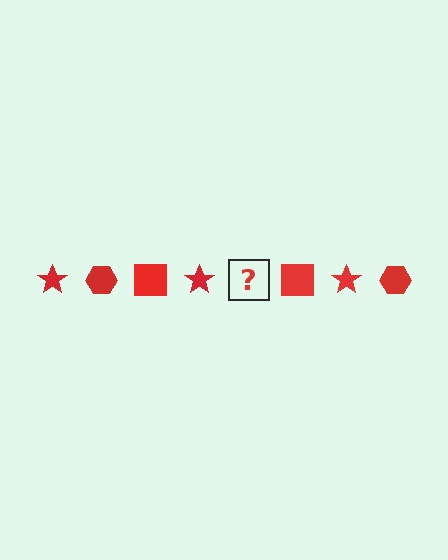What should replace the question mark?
The question mark should be replaced with a red hexagon.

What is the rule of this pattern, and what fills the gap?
The rule is that the pattern cycles through star, hexagon, square shapes in red. The gap should be filled with a red hexagon.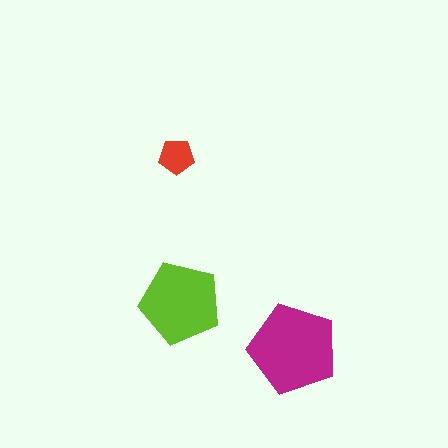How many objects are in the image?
There are 3 objects in the image.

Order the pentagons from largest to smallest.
the magenta one, the lime one, the red one.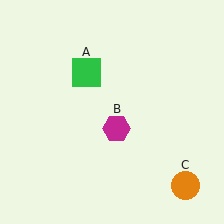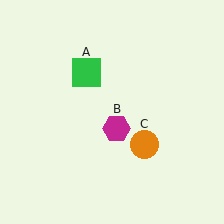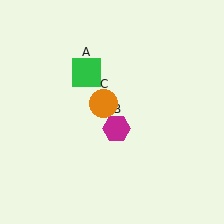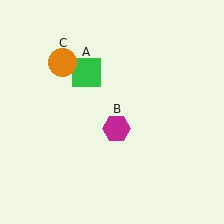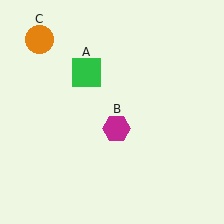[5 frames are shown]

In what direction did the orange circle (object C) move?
The orange circle (object C) moved up and to the left.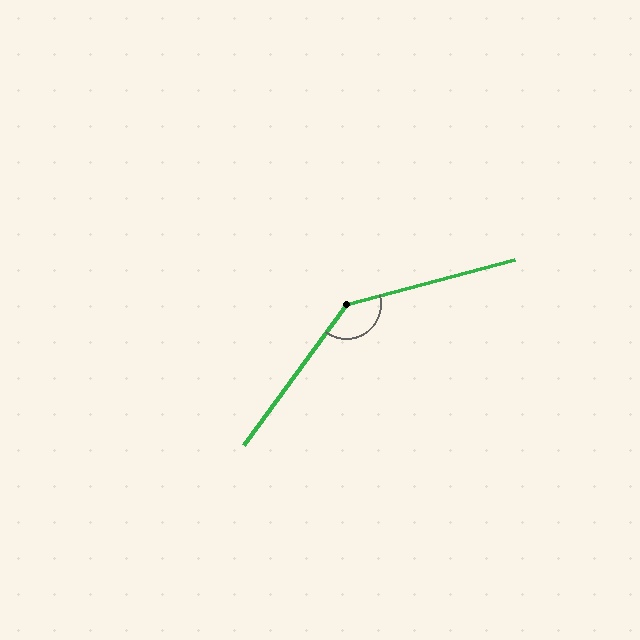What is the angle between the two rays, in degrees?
Approximately 141 degrees.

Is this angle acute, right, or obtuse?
It is obtuse.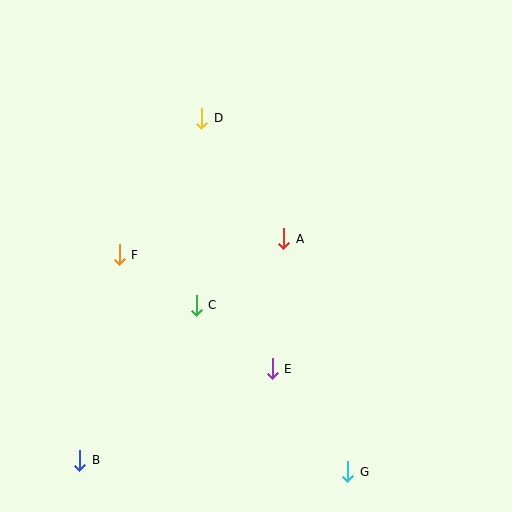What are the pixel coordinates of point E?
Point E is at (272, 369).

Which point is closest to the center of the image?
Point A at (284, 239) is closest to the center.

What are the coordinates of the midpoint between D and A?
The midpoint between D and A is at (243, 179).